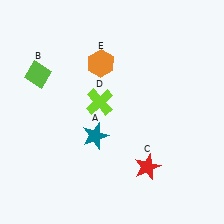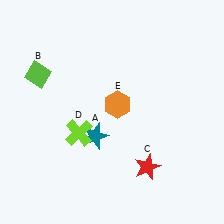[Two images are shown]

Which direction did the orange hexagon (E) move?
The orange hexagon (E) moved down.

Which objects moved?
The objects that moved are: the lime cross (D), the orange hexagon (E).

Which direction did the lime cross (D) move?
The lime cross (D) moved down.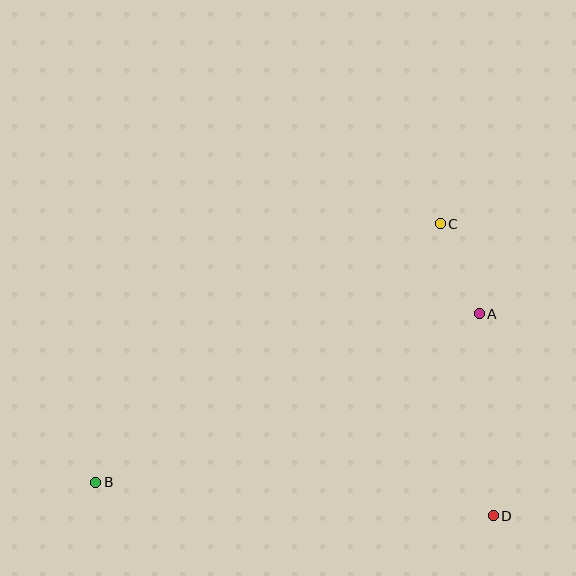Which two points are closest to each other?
Points A and C are closest to each other.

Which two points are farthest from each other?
Points B and C are farthest from each other.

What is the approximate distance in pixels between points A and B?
The distance between A and B is approximately 419 pixels.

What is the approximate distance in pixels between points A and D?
The distance between A and D is approximately 203 pixels.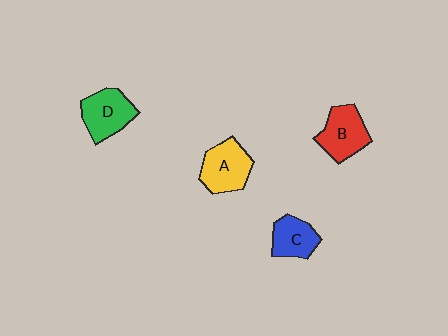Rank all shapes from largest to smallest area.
From largest to smallest: A (yellow), D (green), B (red), C (blue).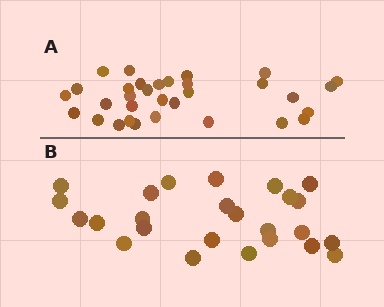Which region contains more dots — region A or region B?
Region A (the top region) has more dots.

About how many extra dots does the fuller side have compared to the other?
Region A has roughly 8 or so more dots than region B.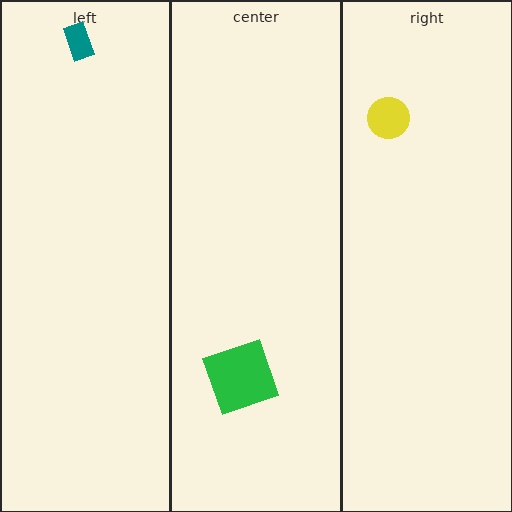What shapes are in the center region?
The green square.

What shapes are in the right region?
The yellow circle.